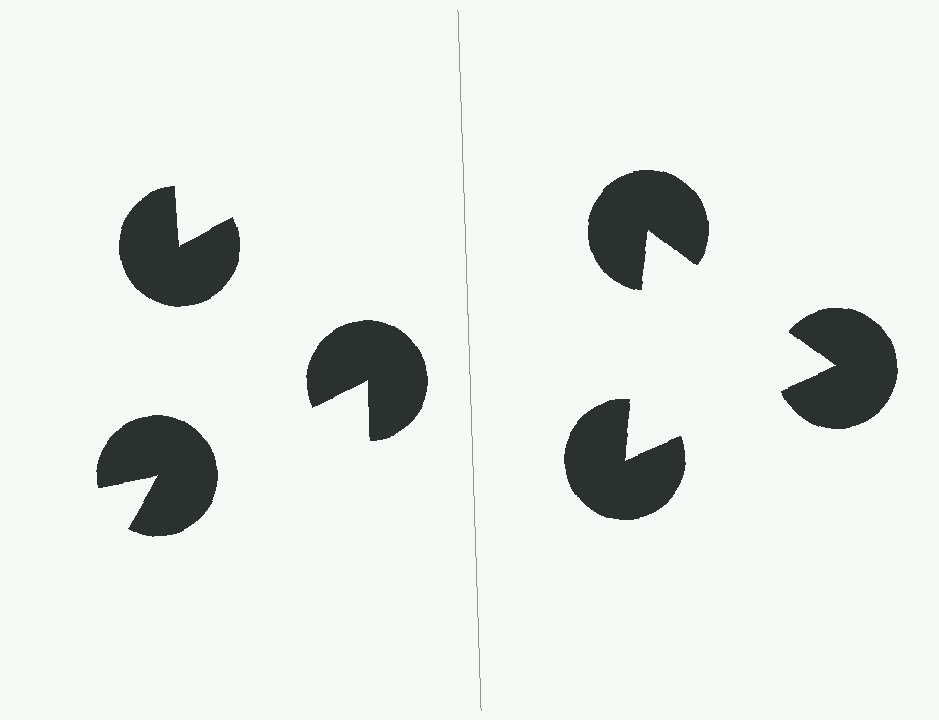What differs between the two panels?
The pac-man discs are positioned identically on both sides; only the wedge orientations differ. On the right they align to a triangle; on the left they are misaligned.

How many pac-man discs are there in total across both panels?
6 — 3 on each side.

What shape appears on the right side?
An illusory triangle.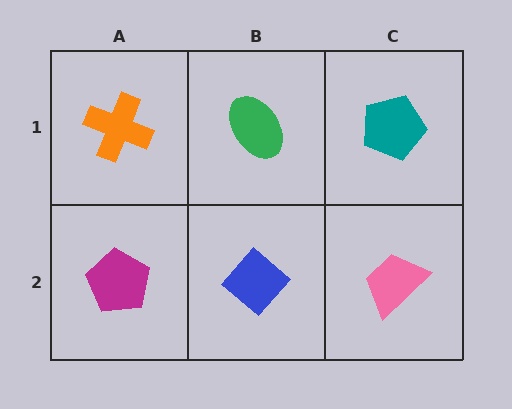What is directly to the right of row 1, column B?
A teal pentagon.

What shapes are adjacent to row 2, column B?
A green ellipse (row 1, column B), a magenta pentagon (row 2, column A), a pink trapezoid (row 2, column C).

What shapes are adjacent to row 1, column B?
A blue diamond (row 2, column B), an orange cross (row 1, column A), a teal pentagon (row 1, column C).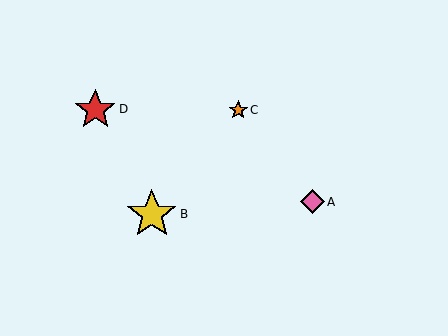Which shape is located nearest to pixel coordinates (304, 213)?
The pink diamond (labeled A) at (312, 202) is nearest to that location.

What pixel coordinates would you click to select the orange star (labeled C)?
Click at (238, 110) to select the orange star C.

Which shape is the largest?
The yellow star (labeled B) is the largest.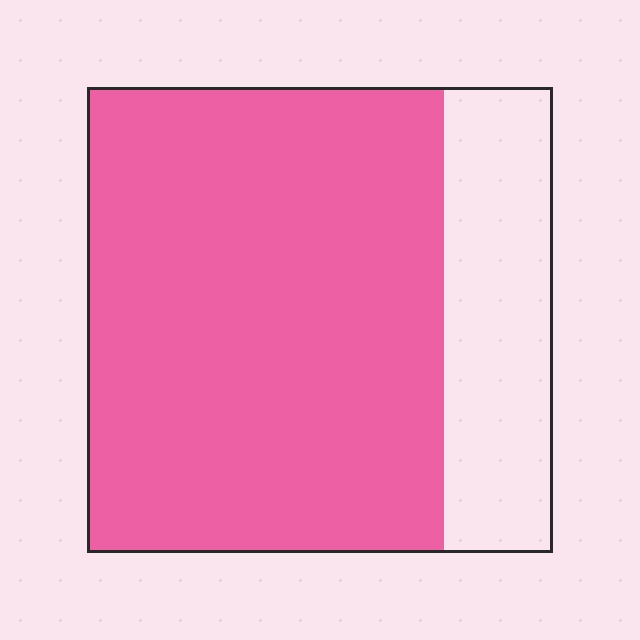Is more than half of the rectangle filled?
Yes.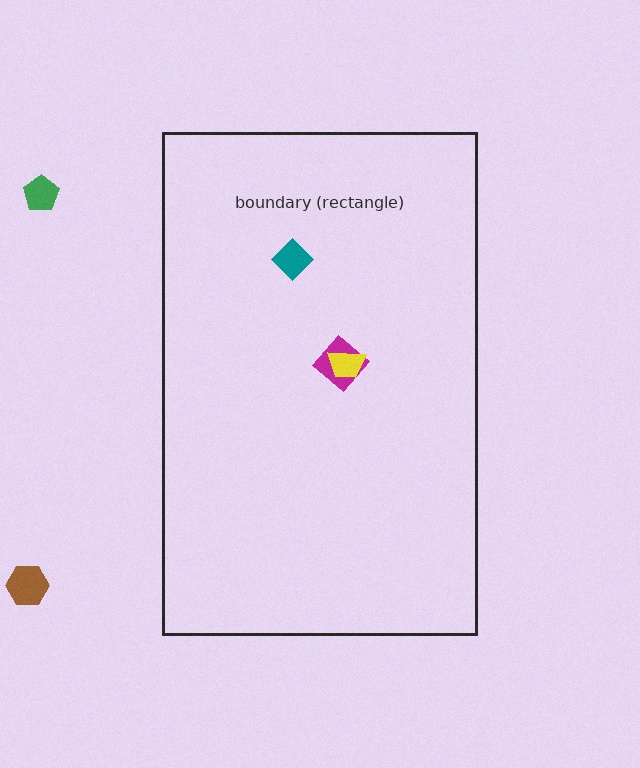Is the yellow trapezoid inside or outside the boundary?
Inside.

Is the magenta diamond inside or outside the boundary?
Inside.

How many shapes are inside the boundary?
3 inside, 2 outside.